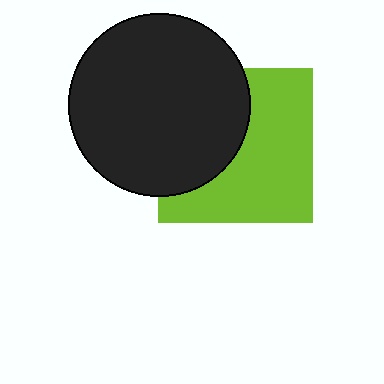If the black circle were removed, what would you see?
You would see the complete lime square.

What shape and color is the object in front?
The object in front is a black circle.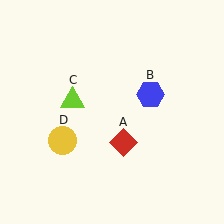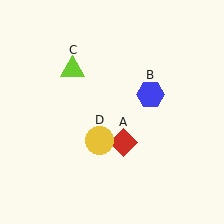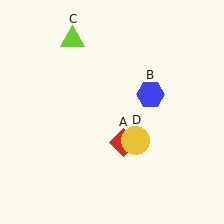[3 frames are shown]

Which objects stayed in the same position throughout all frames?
Red diamond (object A) and blue hexagon (object B) remained stationary.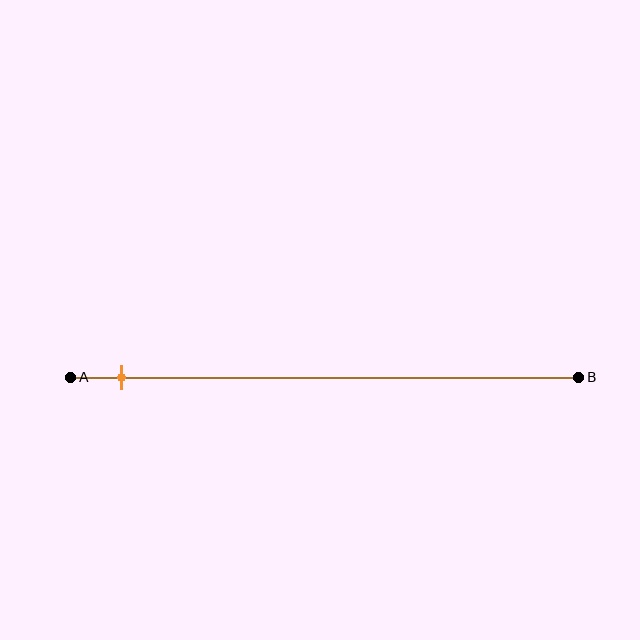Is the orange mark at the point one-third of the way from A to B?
No, the mark is at about 10% from A, not at the 33% one-third point.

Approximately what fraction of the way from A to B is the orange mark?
The orange mark is approximately 10% of the way from A to B.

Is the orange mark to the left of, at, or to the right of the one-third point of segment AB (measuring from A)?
The orange mark is to the left of the one-third point of segment AB.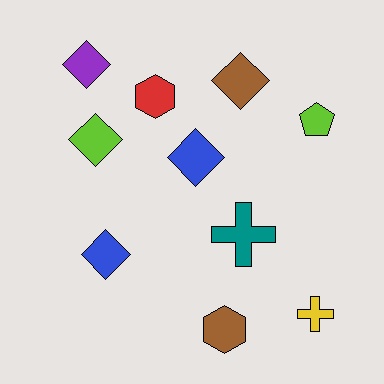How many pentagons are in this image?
There is 1 pentagon.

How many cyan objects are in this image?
There are no cyan objects.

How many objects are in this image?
There are 10 objects.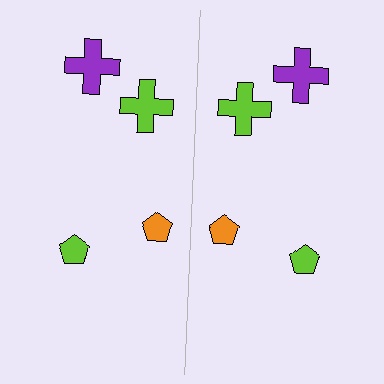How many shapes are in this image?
There are 8 shapes in this image.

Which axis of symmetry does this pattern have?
The pattern has a vertical axis of symmetry running through the center of the image.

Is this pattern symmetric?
Yes, this pattern has bilateral (reflection) symmetry.